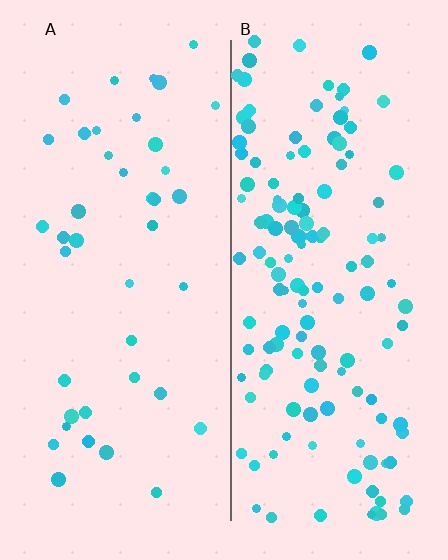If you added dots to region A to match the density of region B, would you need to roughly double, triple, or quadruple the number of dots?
Approximately triple.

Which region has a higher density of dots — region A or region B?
B (the right).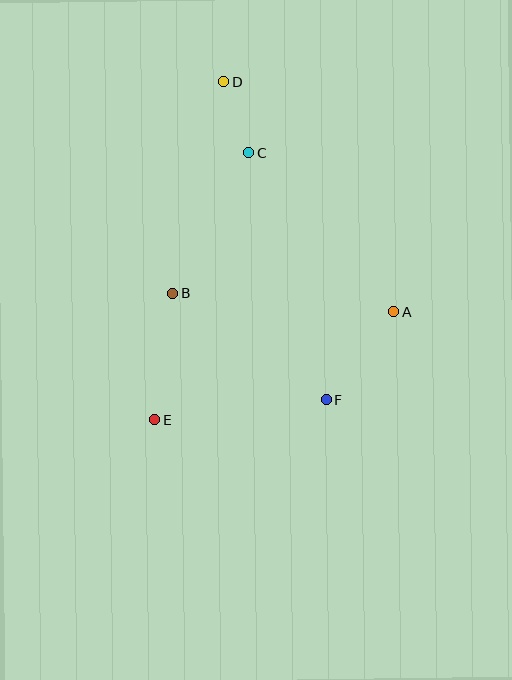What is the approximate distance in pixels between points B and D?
The distance between B and D is approximately 217 pixels.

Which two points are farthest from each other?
Points D and E are farthest from each other.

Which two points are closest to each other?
Points C and D are closest to each other.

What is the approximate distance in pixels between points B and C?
The distance between B and C is approximately 159 pixels.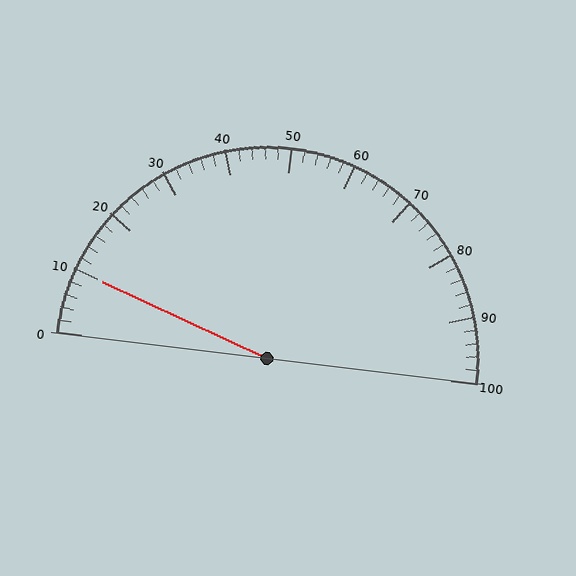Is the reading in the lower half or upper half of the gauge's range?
The reading is in the lower half of the range (0 to 100).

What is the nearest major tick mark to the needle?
The nearest major tick mark is 10.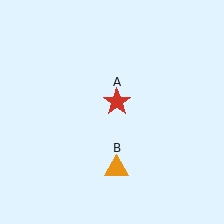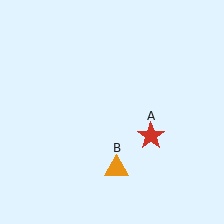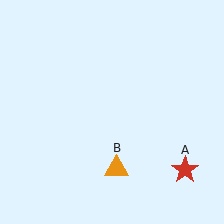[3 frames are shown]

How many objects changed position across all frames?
1 object changed position: red star (object A).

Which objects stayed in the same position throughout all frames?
Orange triangle (object B) remained stationary.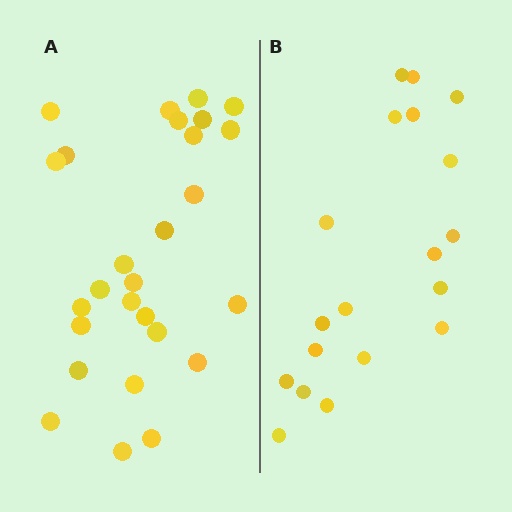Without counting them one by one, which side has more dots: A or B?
Region A (the left region) has more dots.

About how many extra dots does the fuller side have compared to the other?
Region A has roughly 8 or so more dots than region B.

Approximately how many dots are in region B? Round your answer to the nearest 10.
About 20 dots. (The exact count is 19, which rounds to 20.)